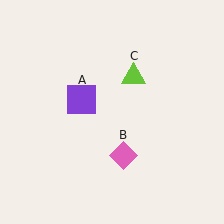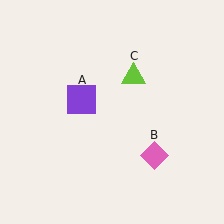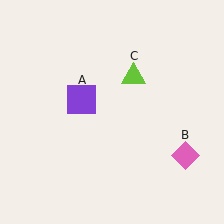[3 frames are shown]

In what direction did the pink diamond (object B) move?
The pink diamond (object B) moved right.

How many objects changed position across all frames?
1 object changed position: pink diamond (object B).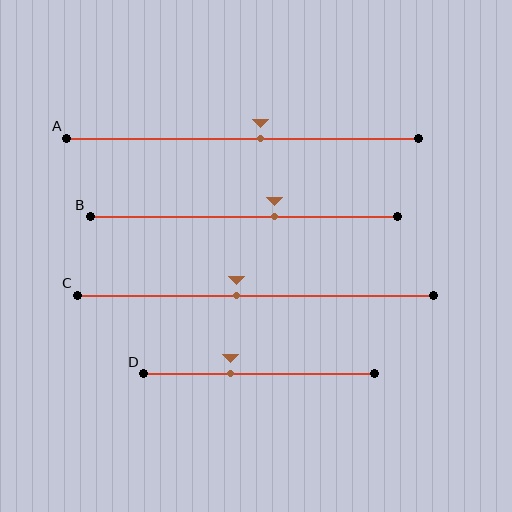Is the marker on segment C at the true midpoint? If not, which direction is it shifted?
No, the marker on segment C is shifted to the left by about 5% of the segment length.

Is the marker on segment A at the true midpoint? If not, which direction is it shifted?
No, the marker on segment A is shifted to the right by about 5% of the segment length.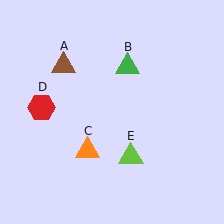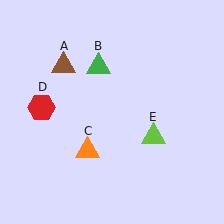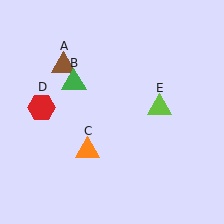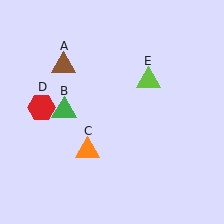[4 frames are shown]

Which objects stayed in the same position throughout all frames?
Brown triangle (object A) and orange triangle (object C) and red hexagon (object D) remained stationary.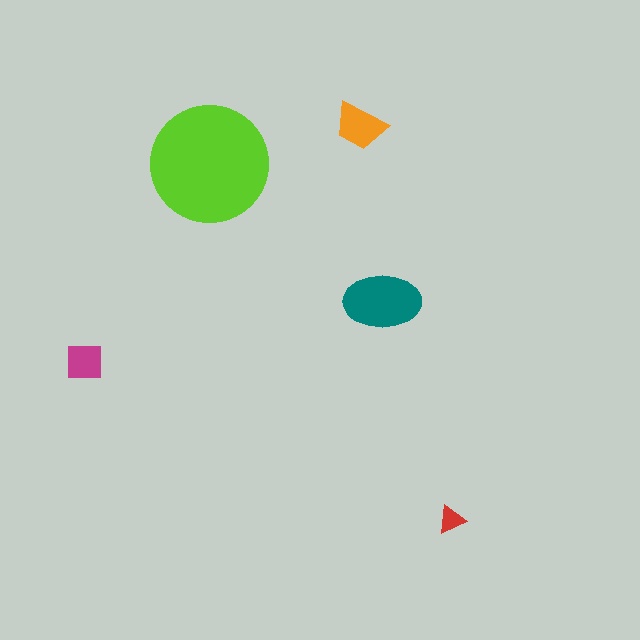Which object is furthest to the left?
The magenta square is leftmost.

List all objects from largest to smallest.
The lime circle, the teal ellipse, the orange trapezoid, the magenta square, the red triangle.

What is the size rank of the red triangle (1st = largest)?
5th.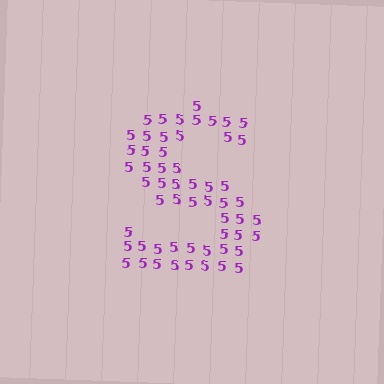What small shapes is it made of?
It is made of small digit 5's.